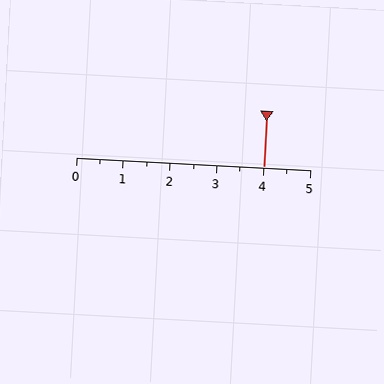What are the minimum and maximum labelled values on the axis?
The axis runs from 0 to 5.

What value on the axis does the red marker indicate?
The marker indicates approximately 4.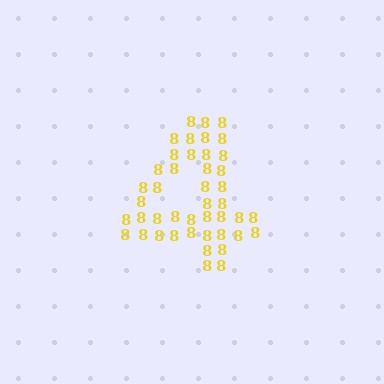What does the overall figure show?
The overall figure shows the digit 4.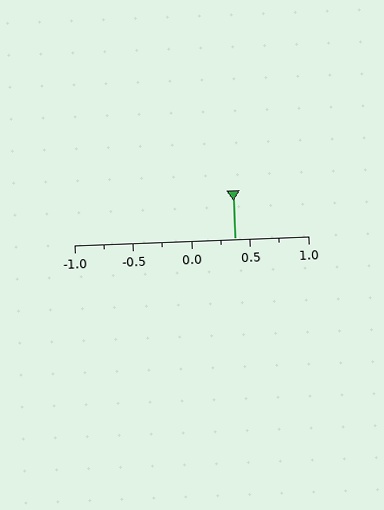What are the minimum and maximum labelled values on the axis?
The axis runs from -1.0 to 1.0.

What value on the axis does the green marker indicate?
The marker indicates approximately 0.38.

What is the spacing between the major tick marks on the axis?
The major ticks are spaced 0.5 apart.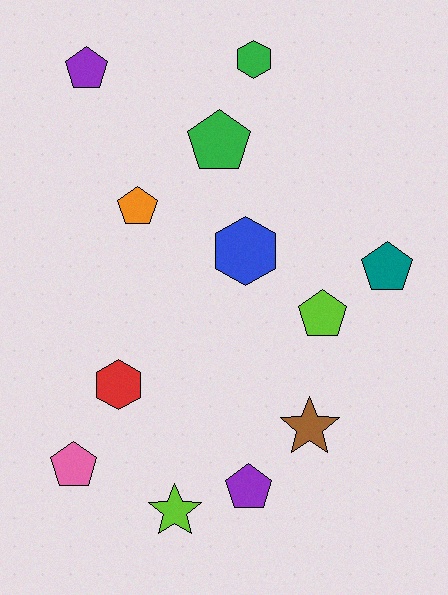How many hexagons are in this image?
There are 3 hexagons.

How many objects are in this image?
There are 12 objects.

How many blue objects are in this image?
There is 1 blue object.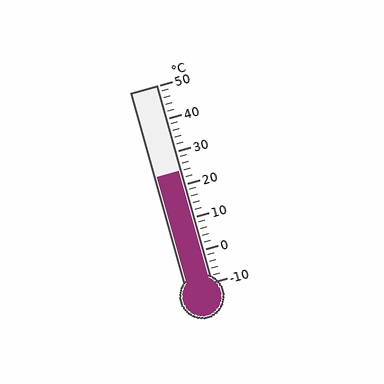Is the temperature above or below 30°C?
The temperature is below 30°C.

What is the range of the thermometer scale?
The thermometer scale ranges from -10°C to 50°C.